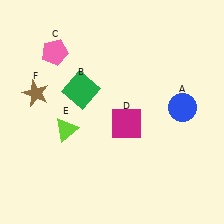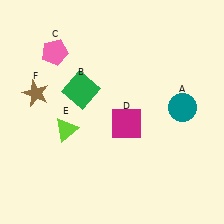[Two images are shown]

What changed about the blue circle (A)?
In Image 1, A is blue. In Image 2, it changed to teal.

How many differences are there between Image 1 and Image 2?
There is 1 difference between the two images.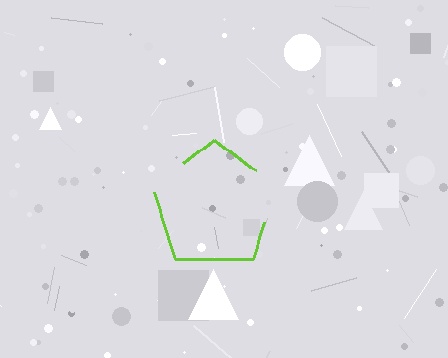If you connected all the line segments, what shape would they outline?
They would outline a pentagon.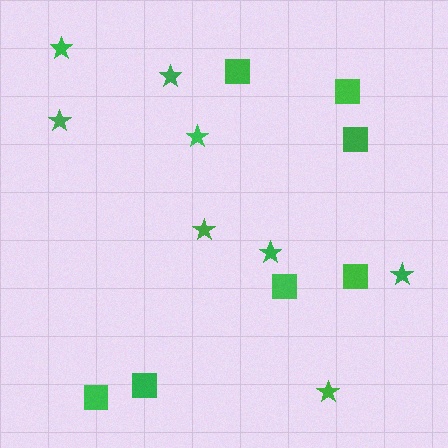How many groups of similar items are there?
There are 2 groups: one group of squares (7) and one group of stars (8).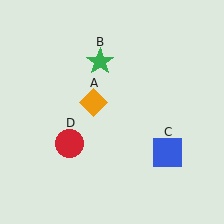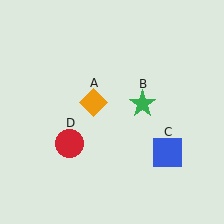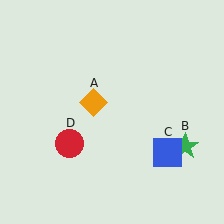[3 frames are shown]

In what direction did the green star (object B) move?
The green star (object B) moved down and to the right.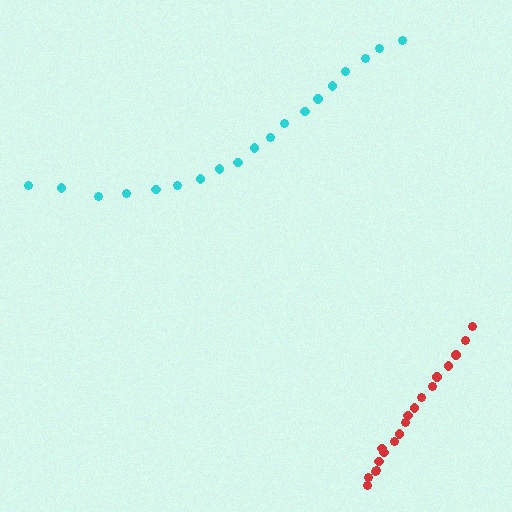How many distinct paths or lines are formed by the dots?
There are 2 distinct paths.